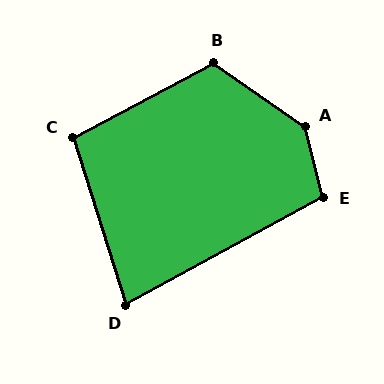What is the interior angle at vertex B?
Approximately 117 degrees (obtuse).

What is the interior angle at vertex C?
Approximately 101 degrees (obtuse).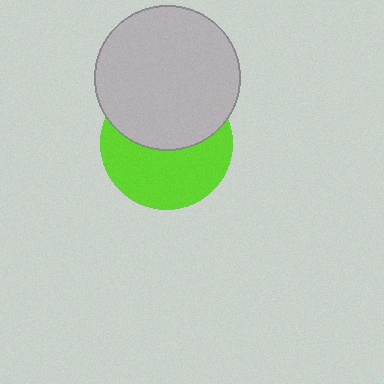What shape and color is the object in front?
The object in front is a light gray circle.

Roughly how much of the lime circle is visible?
About half of it is visible (roughly 53%).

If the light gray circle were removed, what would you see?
You would see the complete lime circle.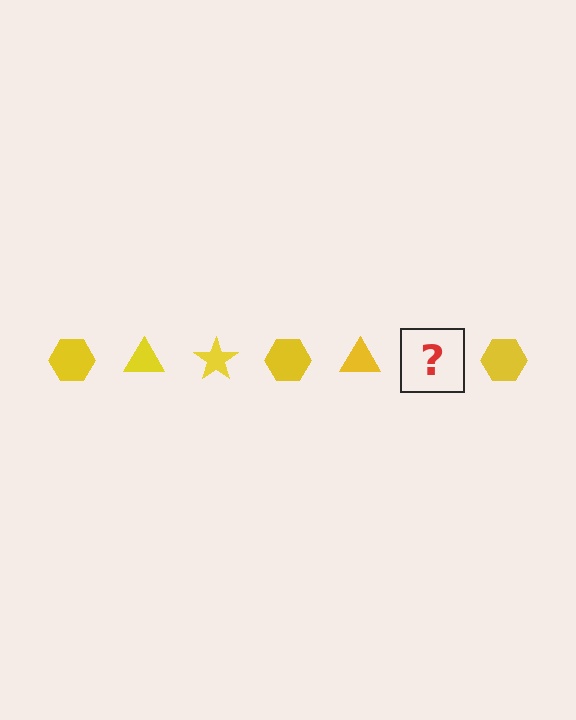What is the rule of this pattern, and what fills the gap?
The rule is that the pattern cycles through hexagon, triangle, star shapes in yellow. The gap should be filled with a yellow star.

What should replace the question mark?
The question mark should be replaced with a yellow star.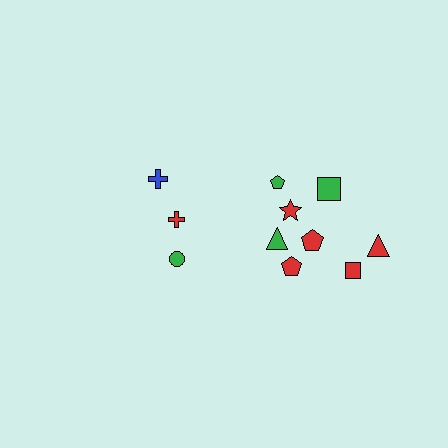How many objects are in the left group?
There are 3 objects.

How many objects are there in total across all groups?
There are 11 objects.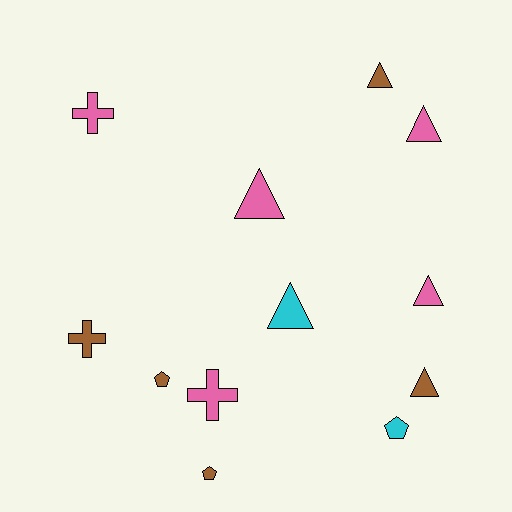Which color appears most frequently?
Brown, with 5 objects.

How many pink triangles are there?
There are 3 pink triangles.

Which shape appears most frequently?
Triangle, with 6 objects.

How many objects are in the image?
There are 12 objects.